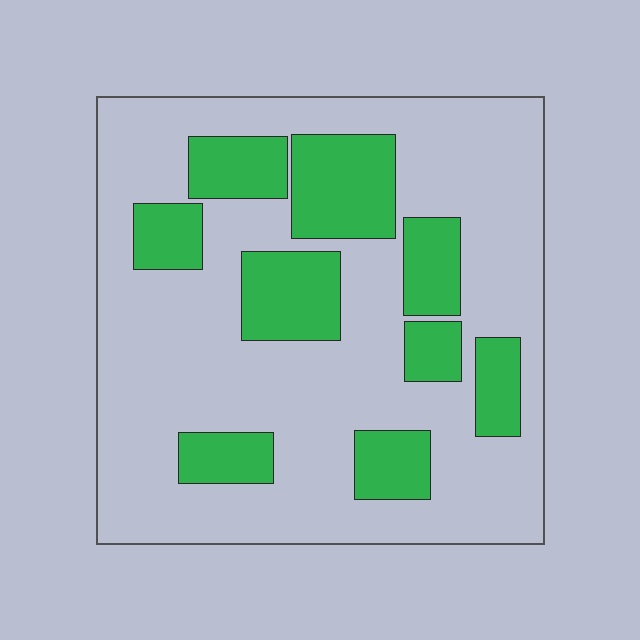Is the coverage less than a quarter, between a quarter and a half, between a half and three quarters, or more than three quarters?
Between a quarter and a half.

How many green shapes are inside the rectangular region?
9.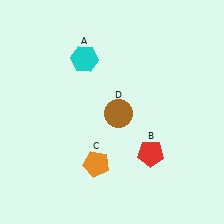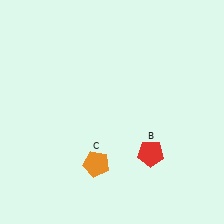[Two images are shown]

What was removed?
The brown circle (D), the cyan hexagon (A) were removed in Image 2.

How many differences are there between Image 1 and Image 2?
There are 2 differences between the two images.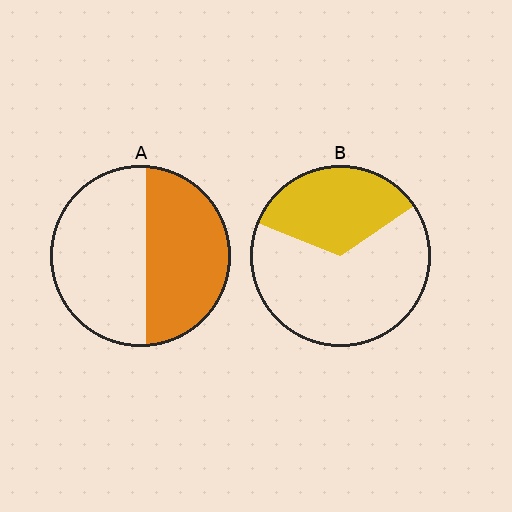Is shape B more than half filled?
No.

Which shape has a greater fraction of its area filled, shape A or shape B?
Shape A.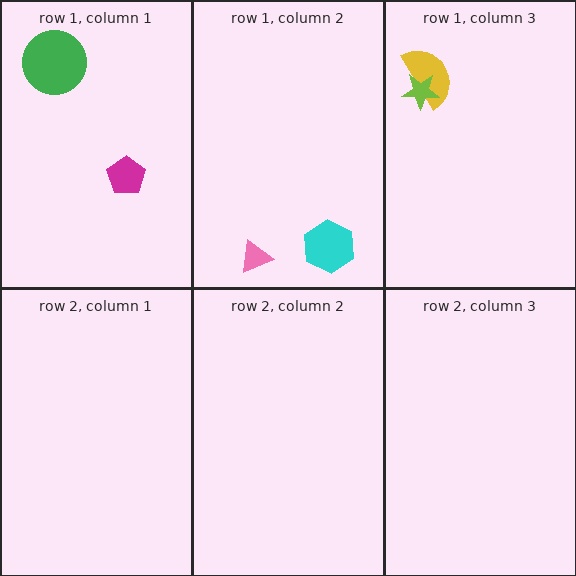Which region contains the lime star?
The row 1, column 3 region.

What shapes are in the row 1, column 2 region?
The pink triangle, the cyan hexagon.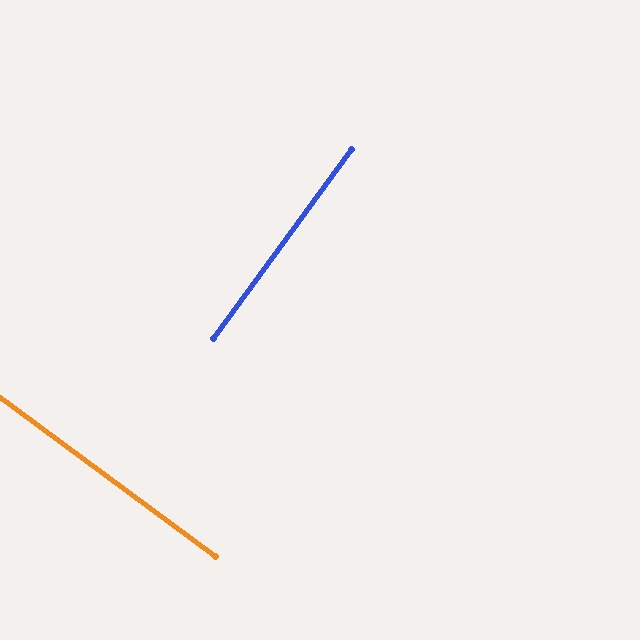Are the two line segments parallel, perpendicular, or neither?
Perpendicular — they meet at approximately 90°.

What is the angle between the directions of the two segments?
Approximately 90 degrees.